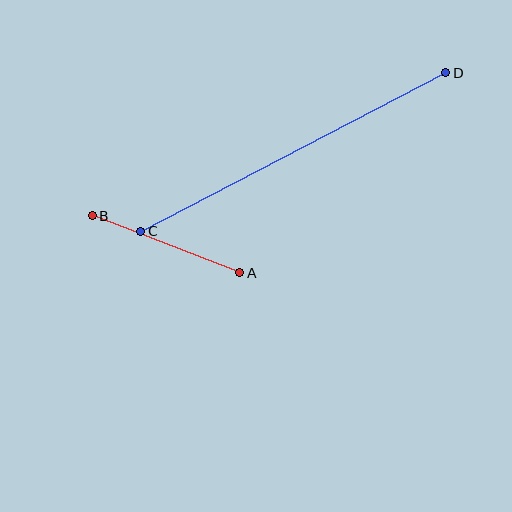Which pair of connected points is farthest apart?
Points C and D are farthest apart.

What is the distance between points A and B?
The distance is approximately 158 pixels.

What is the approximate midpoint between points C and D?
The midpoint is at approximately (293, 152) pixels.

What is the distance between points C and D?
The distance is approximately 344 pixels.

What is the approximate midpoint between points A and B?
The midpoint is at approximately (166, 244) pixels.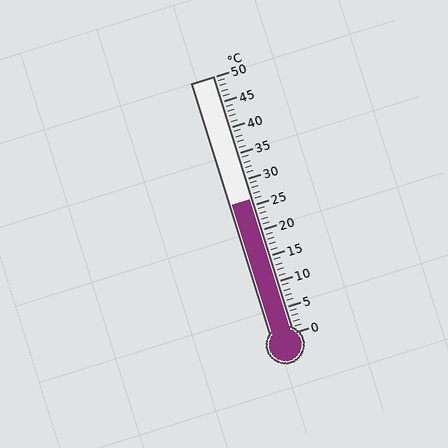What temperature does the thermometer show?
The thermometer shows approximately 26°C.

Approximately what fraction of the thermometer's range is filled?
The thermometer is filled to approximately 50% of its range.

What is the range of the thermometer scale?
The thermometer scale ranges from 0°C to 50°C.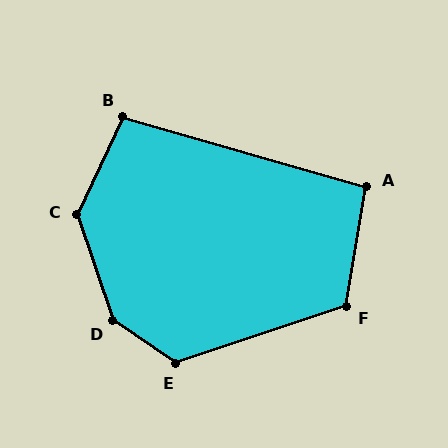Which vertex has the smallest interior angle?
A, at approximately 96 degrees.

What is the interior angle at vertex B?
Approximately 99 degrees (obtuse).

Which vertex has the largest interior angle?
D, at approximately 143 degrees.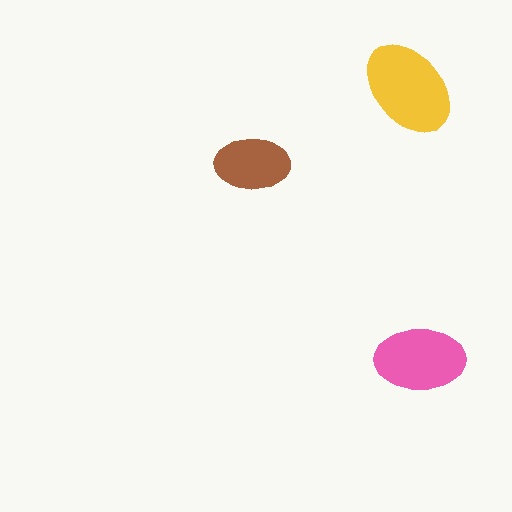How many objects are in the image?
There are 3 objects in the image.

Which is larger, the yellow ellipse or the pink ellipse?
The yellow one.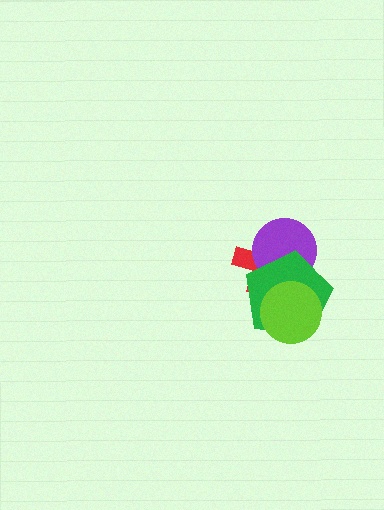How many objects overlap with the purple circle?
2 objects overlap with the purple circle.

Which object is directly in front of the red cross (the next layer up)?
The purple circle is directly in front of the red cross.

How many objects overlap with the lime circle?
2 objects overlap with the lime circle.